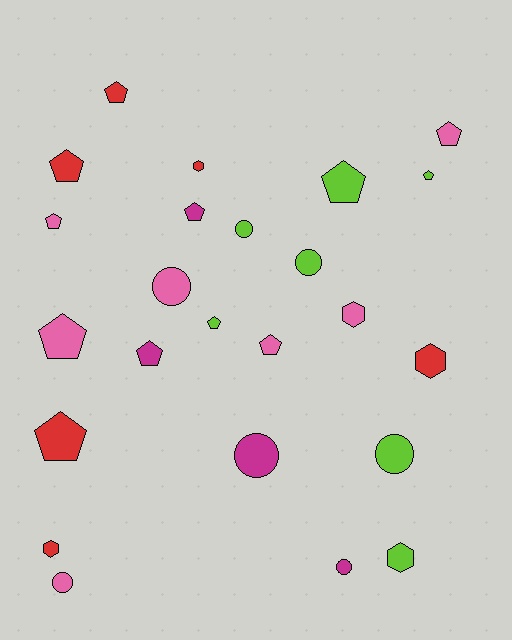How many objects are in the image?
There are 24 objects.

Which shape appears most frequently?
Pentagon, with 12 objects.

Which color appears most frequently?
Lime, with 7 objects.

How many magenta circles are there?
There are 2 magenta circles.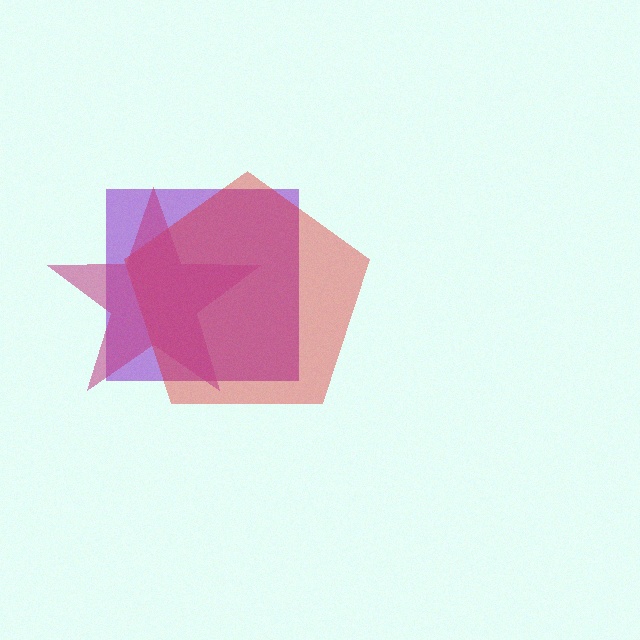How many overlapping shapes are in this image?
There are 3 overlapping shapes in the image.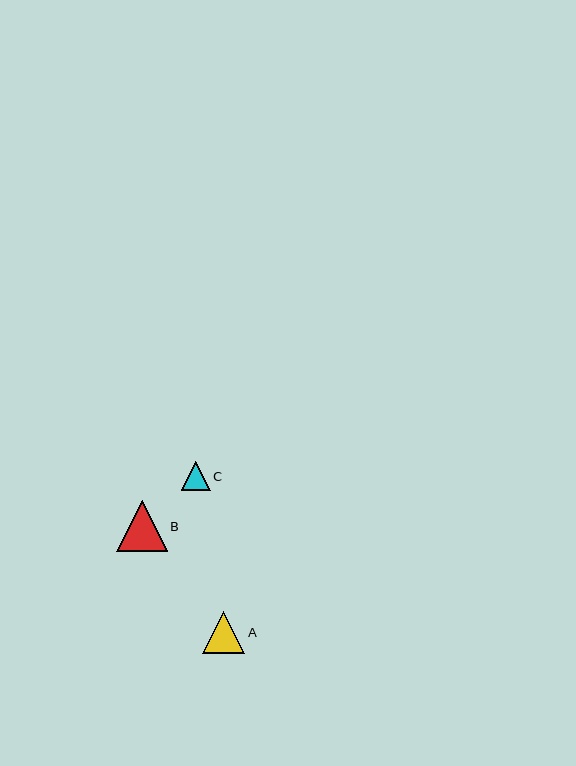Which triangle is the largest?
Triangle B is the largest with a size of approximately 50 pixels.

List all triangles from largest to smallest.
From largest to smallest: B, A, C.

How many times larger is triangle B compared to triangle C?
Triangle B is approximately 1.7 times the size of triangle C.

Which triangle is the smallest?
Triangle C is the smallest with a size of approximately 29 pixels.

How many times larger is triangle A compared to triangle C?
Triangle A is approximately 1.4 times the size of triangle C.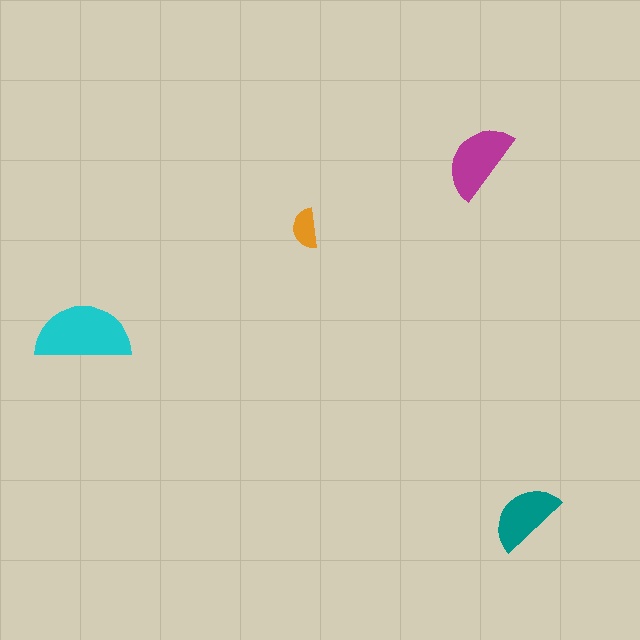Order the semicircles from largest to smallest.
the cyan one, the magenta one, the teal one, the orange one.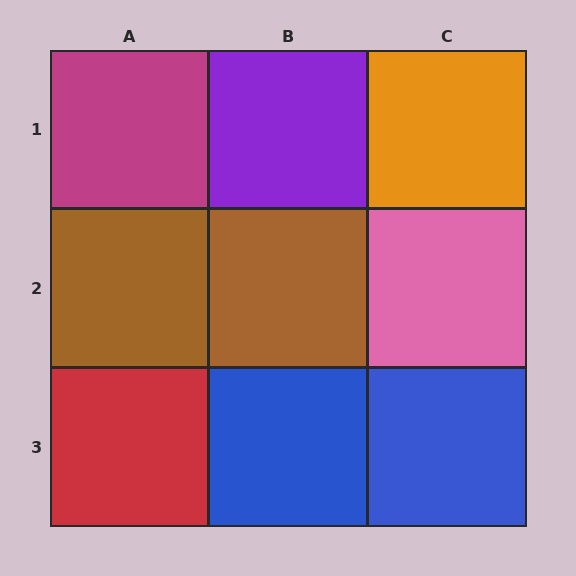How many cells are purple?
1 cell is purple.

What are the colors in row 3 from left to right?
Red, blue, blue.